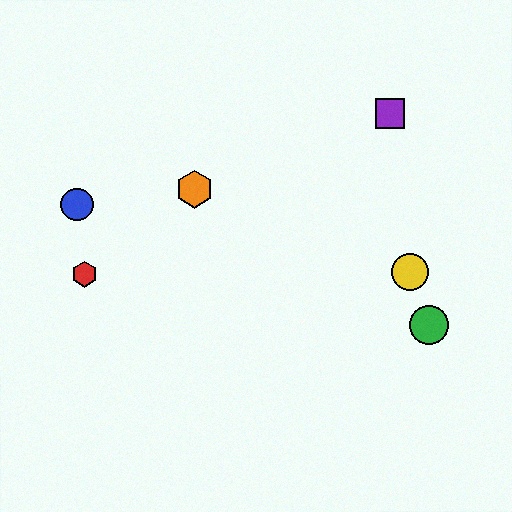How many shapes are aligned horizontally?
2 shapes (the red hexagon, the yellow circle) are aligned horizontally.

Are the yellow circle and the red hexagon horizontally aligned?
Yes, both are at y≈273.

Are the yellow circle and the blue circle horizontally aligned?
No, the yellow circle is at y≈273 and the blue circle is at y≈204.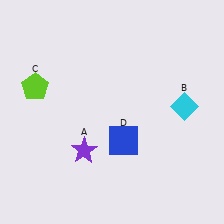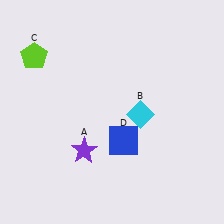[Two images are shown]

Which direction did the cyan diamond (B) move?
The cyan diamond (B) moved left.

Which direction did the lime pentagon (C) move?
The lime pentagon (C) moved up.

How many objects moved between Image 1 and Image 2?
2 objects moved between the two images.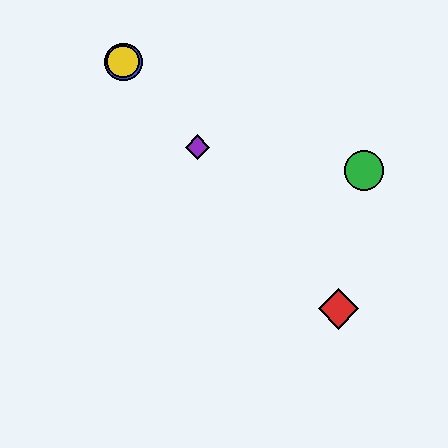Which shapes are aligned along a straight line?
The red diamond, the blue circle, the yellow circle, the purple diamond are aligned along a straight line.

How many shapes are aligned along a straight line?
4 shapes (the red diamond, the blue circle, the yellow circle, the purple diamond) are aligned along a straight line.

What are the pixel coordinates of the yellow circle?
The yellow circle is at (123, 61).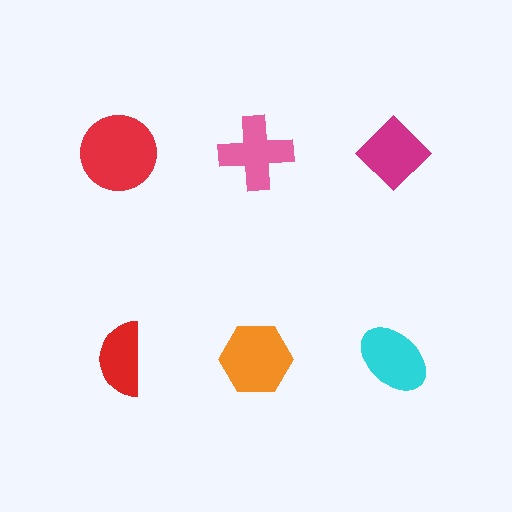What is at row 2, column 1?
A red semicircle.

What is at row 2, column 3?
A cyan ellipse.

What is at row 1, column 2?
A pink cross.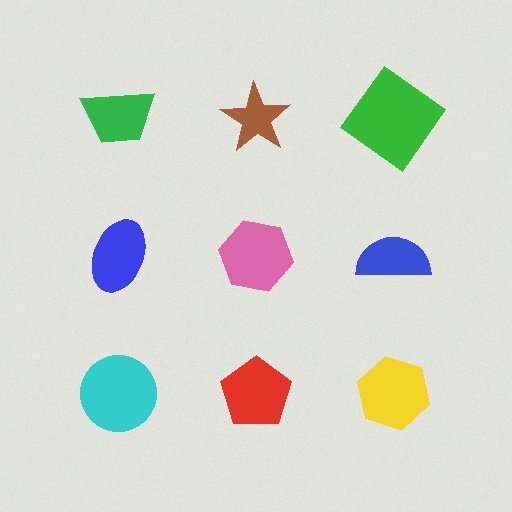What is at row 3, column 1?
A cyan circle.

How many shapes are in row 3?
3 shapes.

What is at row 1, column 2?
A brown star.